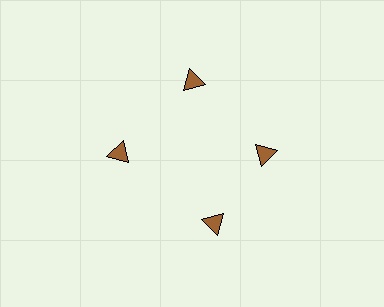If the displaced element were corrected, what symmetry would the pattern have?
It would have 4-fold rotational symmetry — the pattern would map onto itself every 90 degrees.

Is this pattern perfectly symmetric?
No. The 4 brown triangles are arranged in a ring, but one element near the 6 o'clock position is rotated out of alignment along the ring, breaking the 4-fold rotational symmetry.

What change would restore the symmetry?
The symmetry would be restored by rotating it back into even spacing with its neighbors so that all 4 triangles sit at equal angles and equal distance from the center.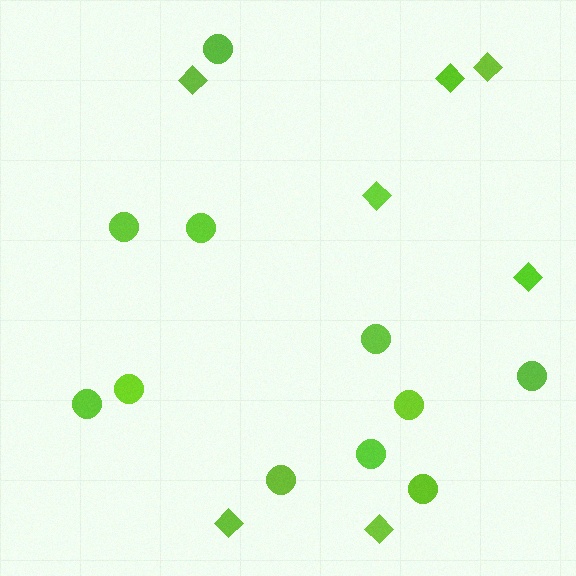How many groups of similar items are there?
There are 2 groups: one group of circles (11) and one group of diamonds (7).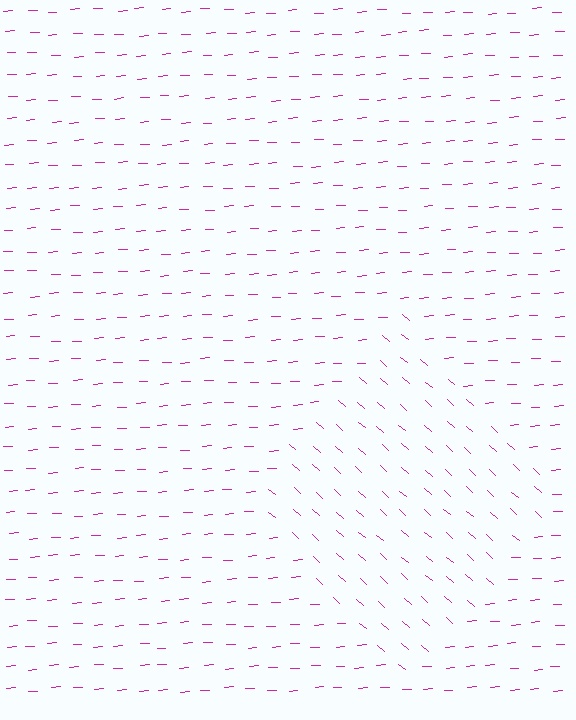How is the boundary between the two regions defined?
The boundary is defined purely by a change in line orientation (approximately 45 degrees difference). All lines are the same color and thickness.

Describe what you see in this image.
The image is filled with small magenta line segments. A diamond region in the image has lines oriented differently from the surrounding lines, creating a visible texture boundary.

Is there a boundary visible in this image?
Yes, there is a texture boundary formed by a change in line orientation.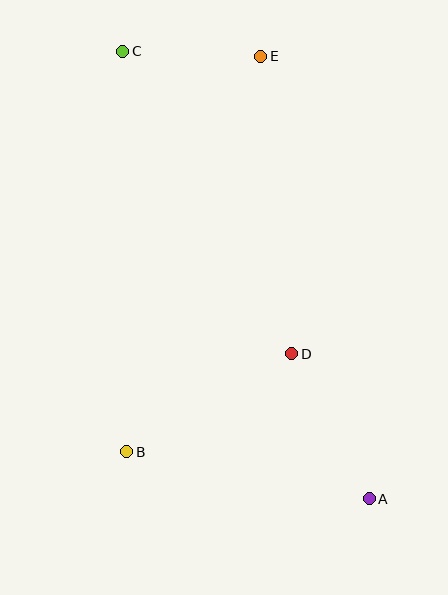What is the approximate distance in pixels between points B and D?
The distance between B and D is approximately 192 pixels.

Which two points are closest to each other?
Points C and E are closest to each other.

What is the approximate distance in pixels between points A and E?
The distance between A and E is approximately 456 pixels.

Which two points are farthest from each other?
Points A and C are farthest from each other.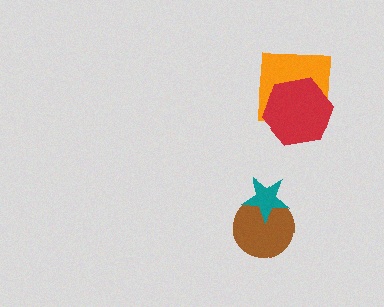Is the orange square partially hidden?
Yes, it is partially covered by another shape.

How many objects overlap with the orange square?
1 object overlaps with the orange square.